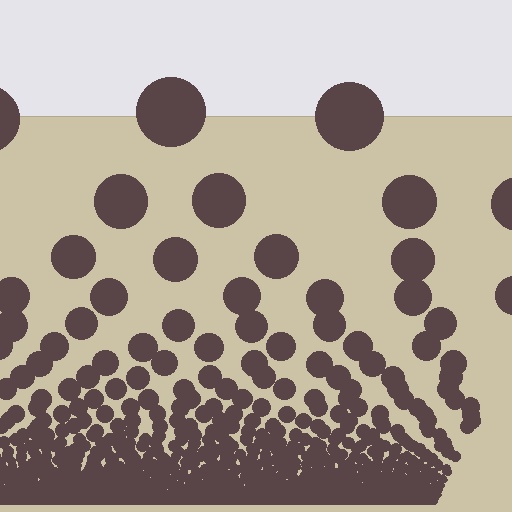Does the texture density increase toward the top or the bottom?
Density increases toward the bottom.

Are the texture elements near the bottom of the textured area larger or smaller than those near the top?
Smaller. The gradient is inverted — elements near the bottom are smaller and denser.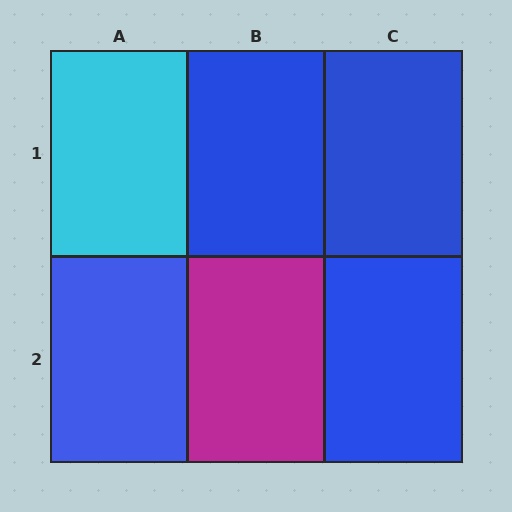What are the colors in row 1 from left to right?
Cyan, blue, blue.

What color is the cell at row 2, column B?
Magenta.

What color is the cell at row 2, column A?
Blue.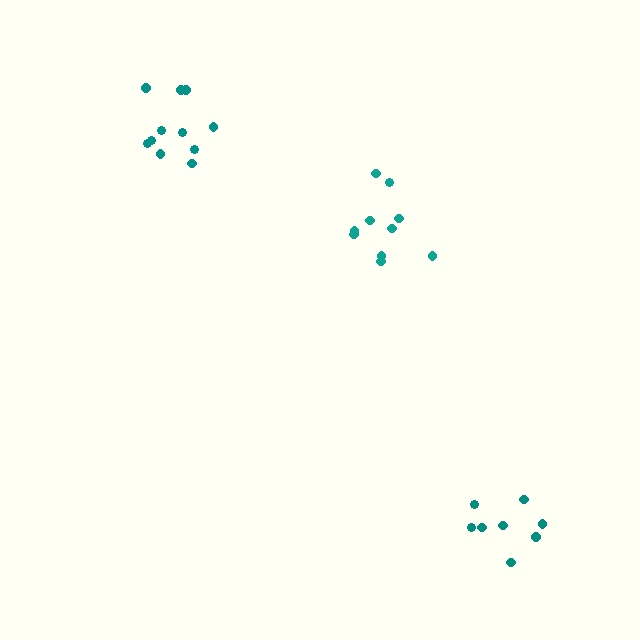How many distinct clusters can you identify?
There are 3 distinct clusters.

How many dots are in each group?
Group 1: 10 dots, Group 2: 8 dots, Group 3: 11 dots (29 total).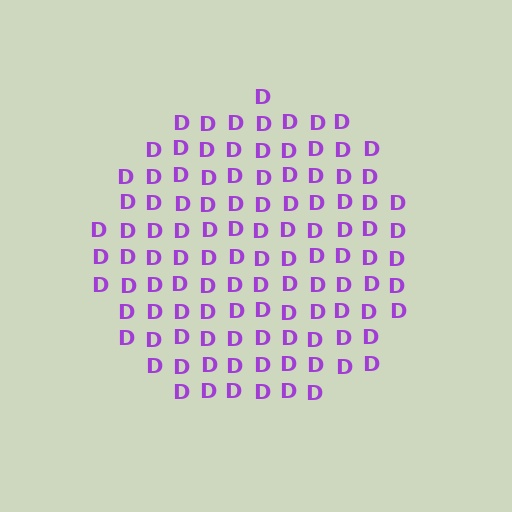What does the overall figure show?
The overall figure shows a circle.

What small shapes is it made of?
It is made of small letter D's.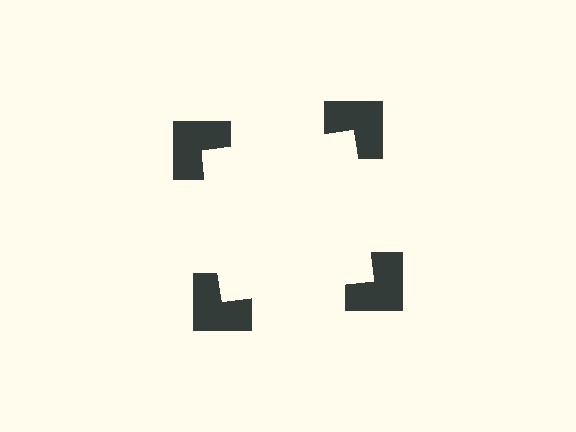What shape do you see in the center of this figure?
An illusory square — its edges are inferred from the aligned wedge cuts in the notched squares, not physically drawn.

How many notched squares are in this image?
There are 4 — one at each vertex of the illusory square.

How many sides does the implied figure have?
4 sides.